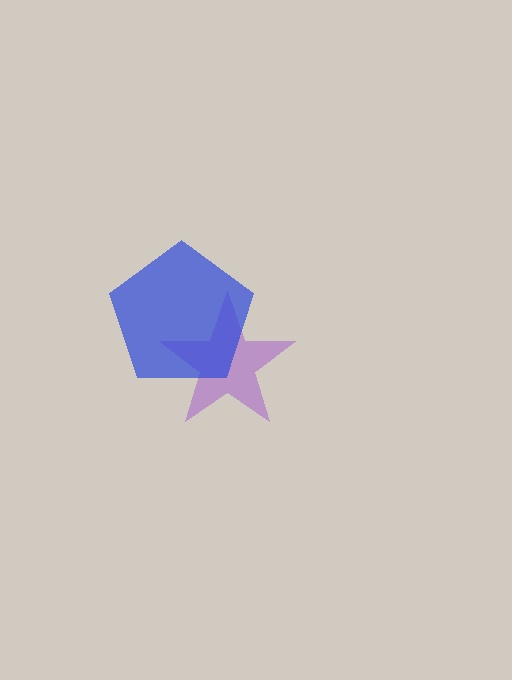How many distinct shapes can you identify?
There are 2 distinct shapes: a purple star, a blue pentagon.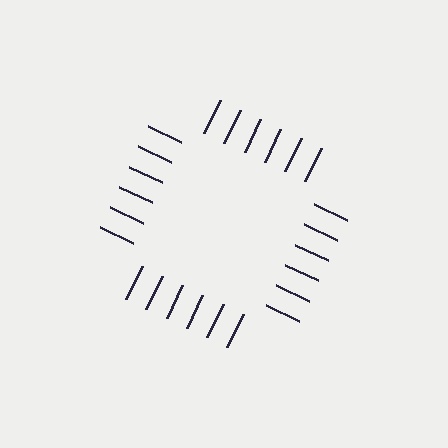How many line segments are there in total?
24 — 6 along each of the 4 edges.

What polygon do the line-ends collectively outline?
An illusory square — the line segments terminate on its edges but no continuous stroke is drawn.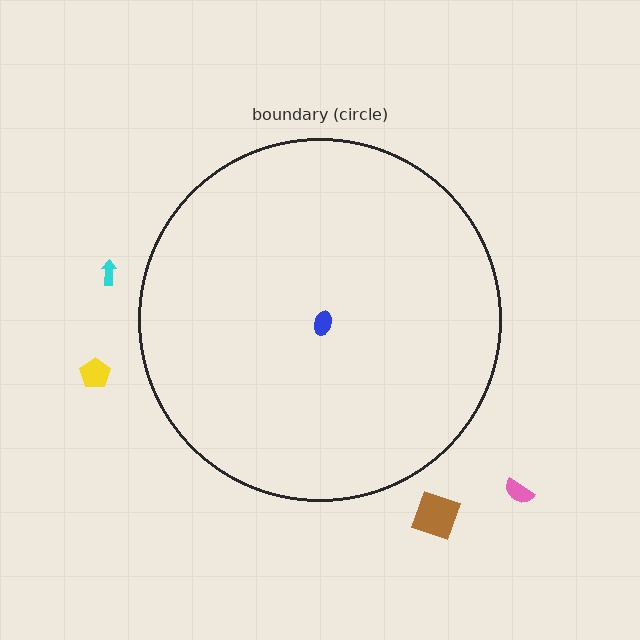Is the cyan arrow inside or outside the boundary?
Outside.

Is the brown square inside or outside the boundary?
Outside.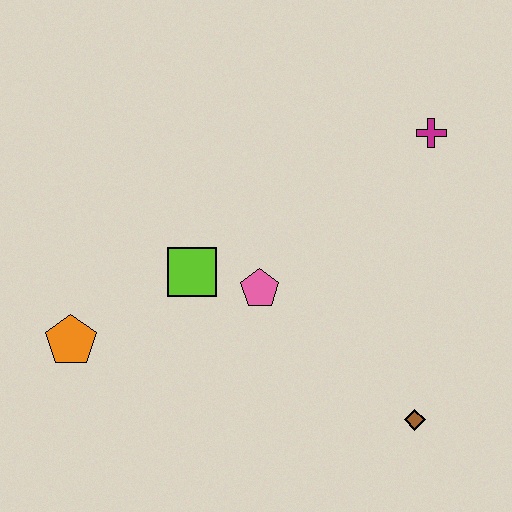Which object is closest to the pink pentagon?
The lime square is closest to the pink pentagon.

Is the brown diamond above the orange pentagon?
No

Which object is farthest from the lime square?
The magenta cross is farthest from the lime square.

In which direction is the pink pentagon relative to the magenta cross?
The pink pentagon is to the left of the magenta cross.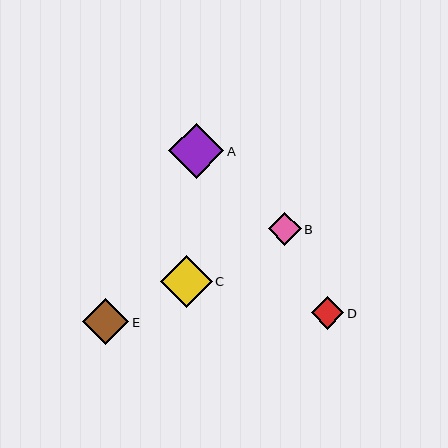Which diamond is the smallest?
Diamond D is the smallest with a size of approximately 32 pixels.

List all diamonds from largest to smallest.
From largest to smallest: A, C, E, B, D.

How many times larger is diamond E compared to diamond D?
Diamond E is approximately 1.4 times the size of diamond D.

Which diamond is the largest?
Diamond A is the largest with a size of approximately 55 pixels.